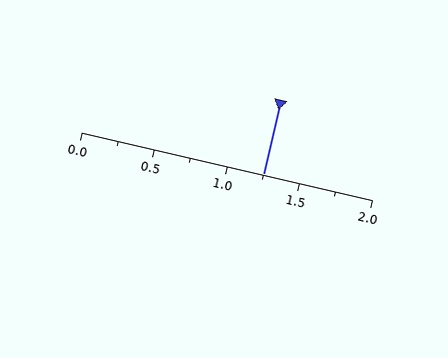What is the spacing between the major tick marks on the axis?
The major ticks are spaced 0.5 apart.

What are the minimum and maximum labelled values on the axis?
The axis runs from 0.0 to 2.0.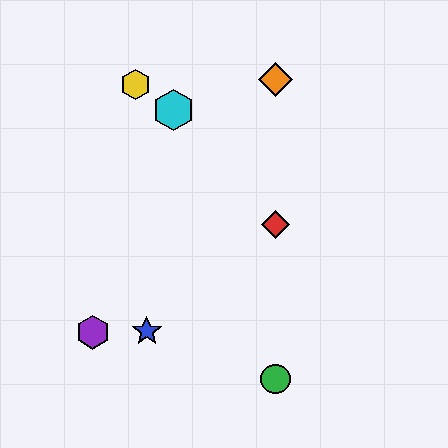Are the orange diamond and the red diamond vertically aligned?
Yes, both are at x≈276.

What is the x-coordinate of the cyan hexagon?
The cyan hexagon is at x≈173.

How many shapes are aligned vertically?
3 shapes (the red diamond, the green circle, the orange diamond) are aligned vertically.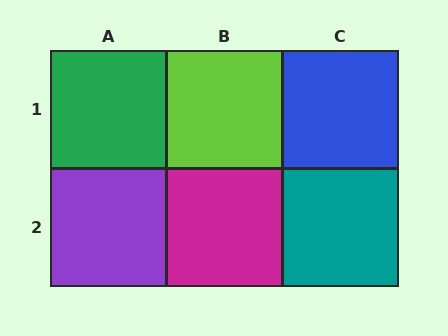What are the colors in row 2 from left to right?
Purple, magenta, teal.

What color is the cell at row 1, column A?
Green.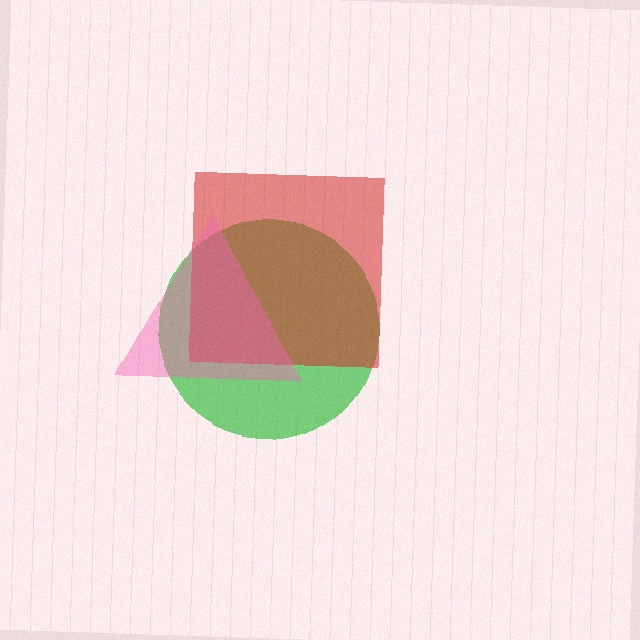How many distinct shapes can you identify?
There are 3 distinct shapes: a green circle, a red square, a pink triangle.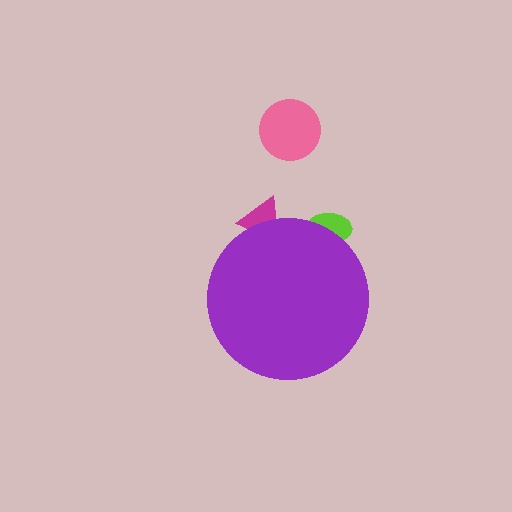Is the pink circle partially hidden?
No, the pink circle is fully visible.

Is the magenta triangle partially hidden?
Yes, the magenta triangle is partially hidden behind the purple circle.